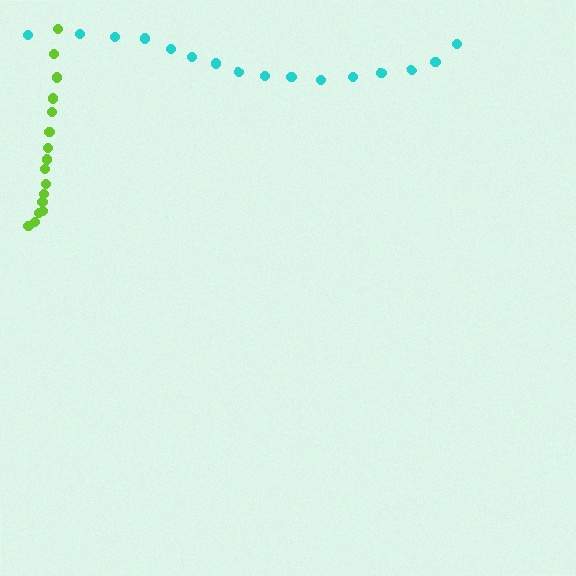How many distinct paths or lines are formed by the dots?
There are 2 distinct paths.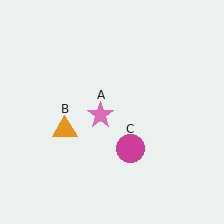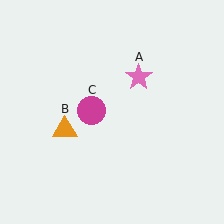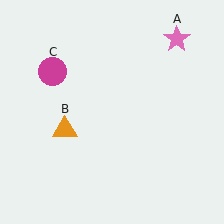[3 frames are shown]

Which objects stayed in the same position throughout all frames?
Orange triangle (object B) remained stationary.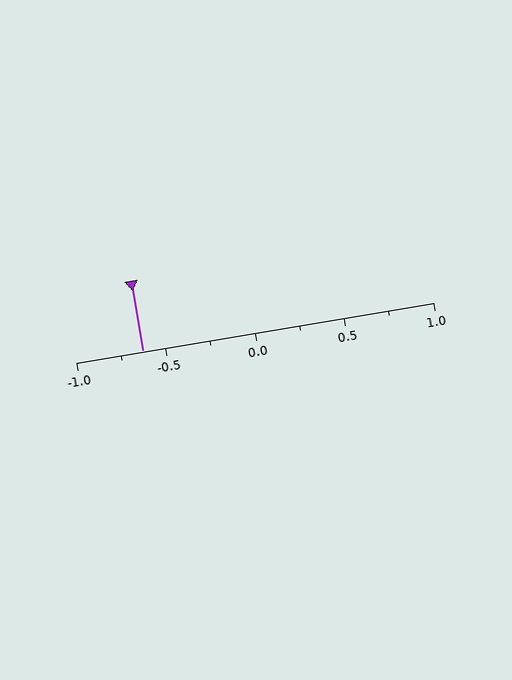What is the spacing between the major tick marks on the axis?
The major ticks are spaced 0.5 apart.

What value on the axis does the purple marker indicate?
The marker indicates approximately -0.62.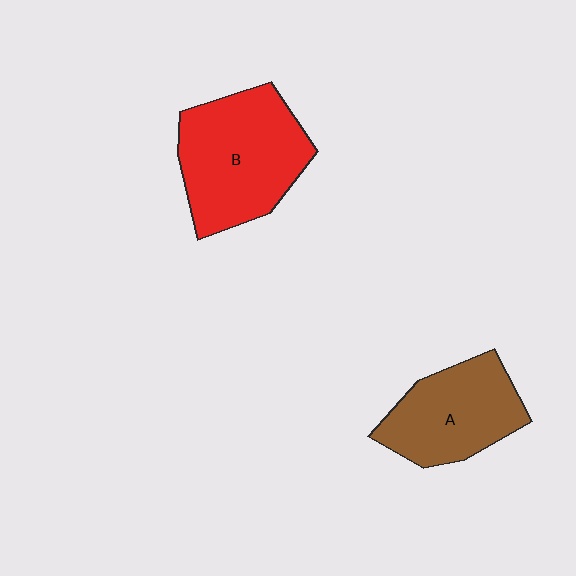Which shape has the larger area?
Shape B (red).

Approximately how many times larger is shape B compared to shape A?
Approximately 1.3 times.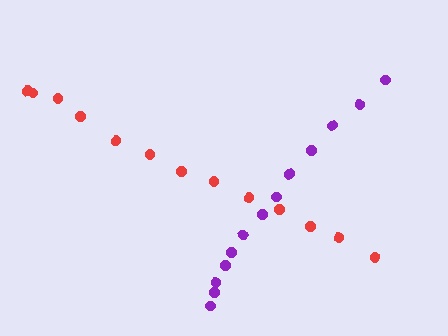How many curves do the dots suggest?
There are 2 distinct paths.